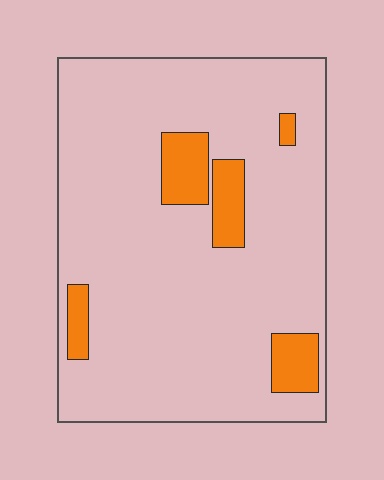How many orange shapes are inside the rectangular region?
5.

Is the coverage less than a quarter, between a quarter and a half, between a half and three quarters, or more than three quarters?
Less than a quarter.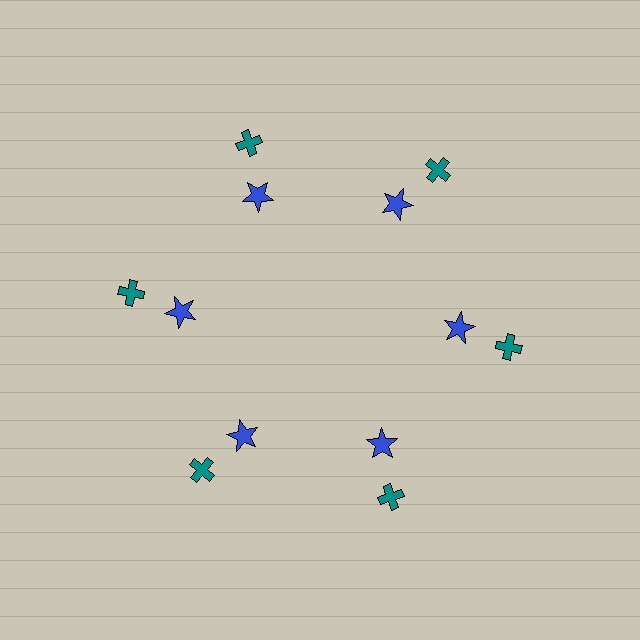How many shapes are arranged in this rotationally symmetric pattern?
There are 12 shapes, arranged in 6 groups of 2.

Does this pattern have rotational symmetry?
Yes, this pattern has 6-fold rotational symmetry. It looks the same after rotating 60 degrees around the center.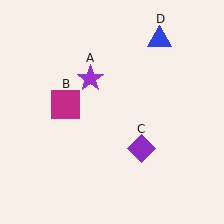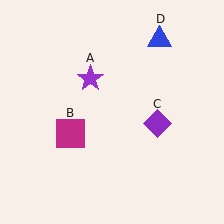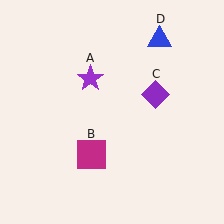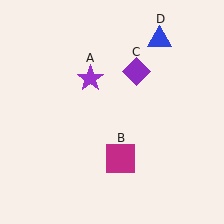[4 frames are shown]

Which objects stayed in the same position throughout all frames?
Purple star (object A) and blue triangle (object D) remained stationary.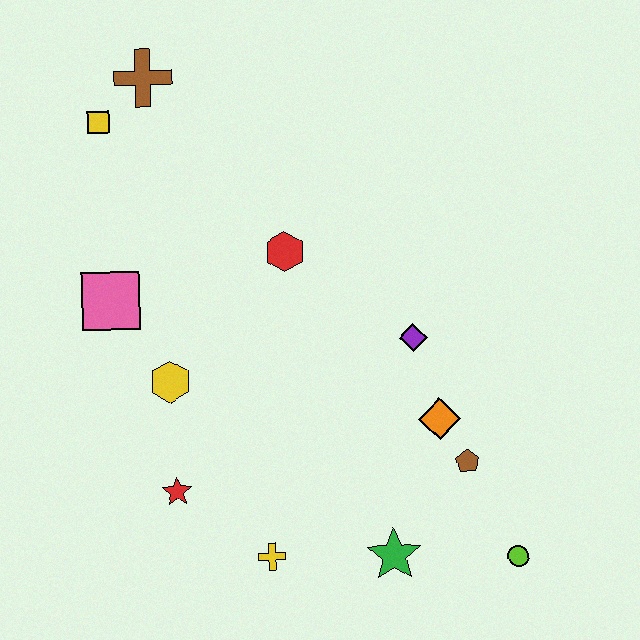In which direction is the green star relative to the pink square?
The green star is to the right of the pink square.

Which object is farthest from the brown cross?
The lime circle is farthest from the brown cross.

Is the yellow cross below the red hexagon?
Yes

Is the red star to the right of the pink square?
Yes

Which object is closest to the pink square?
The yellow hexagon is closest to the pink square.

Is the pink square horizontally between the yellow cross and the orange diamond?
No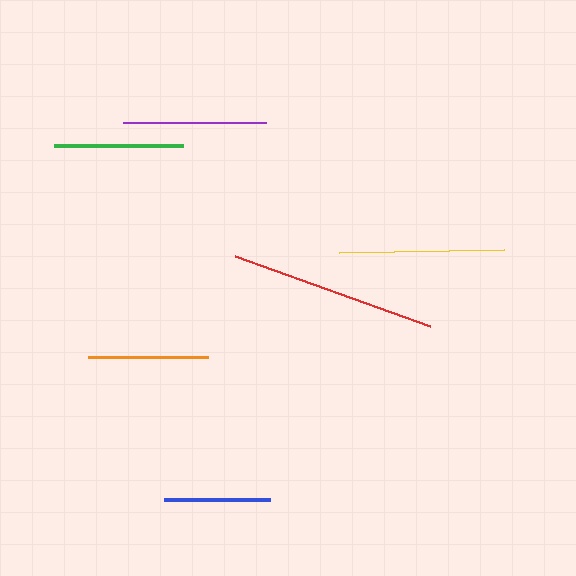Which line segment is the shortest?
The blue line is the shortest at approximately 106 pixels.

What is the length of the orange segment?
The orange segment is approximately 120 pixels long.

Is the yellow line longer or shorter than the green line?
The yellow line is longer than the green line.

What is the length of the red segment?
The red segment is approximately 207 pixels long.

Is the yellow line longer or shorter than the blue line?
The yellow line is longer than the blue line.